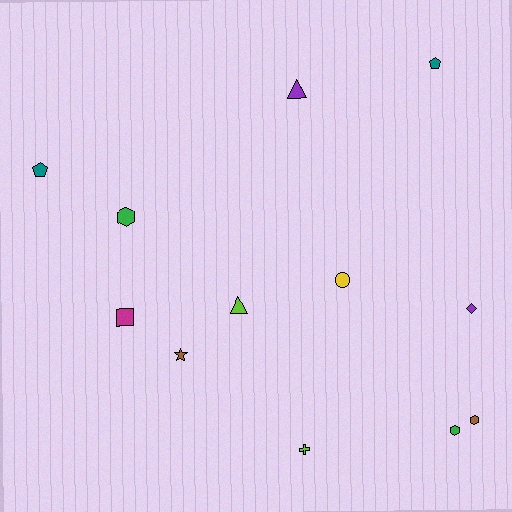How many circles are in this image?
There is 1 circle.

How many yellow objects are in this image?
There is 1 yellow object.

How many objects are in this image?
There are 12 objects.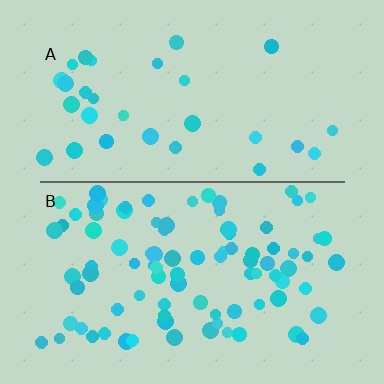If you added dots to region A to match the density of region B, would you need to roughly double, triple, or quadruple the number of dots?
Approximately triple.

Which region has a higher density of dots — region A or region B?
B (the bottom).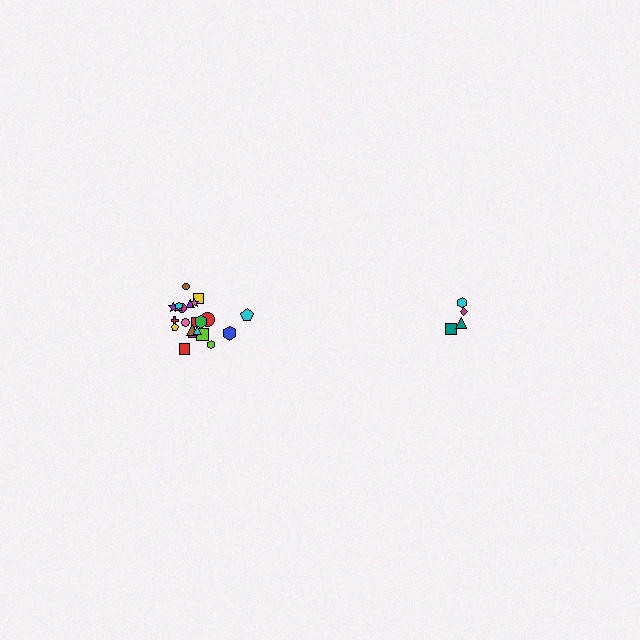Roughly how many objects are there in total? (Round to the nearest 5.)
Roughly 25 objects in total.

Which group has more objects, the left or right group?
The left group.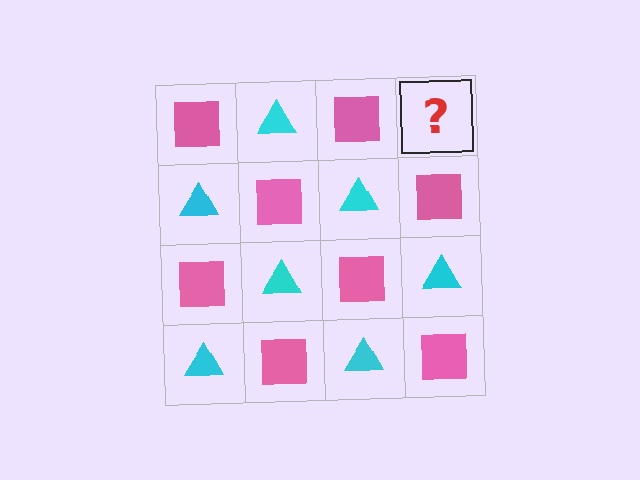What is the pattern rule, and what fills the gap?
The rule is that it alternates pink square and cyan triangle in a checkerboard pattern. The gap should be filled with a cyan triangle.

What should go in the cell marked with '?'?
The missing cell should contain a cyan triangle.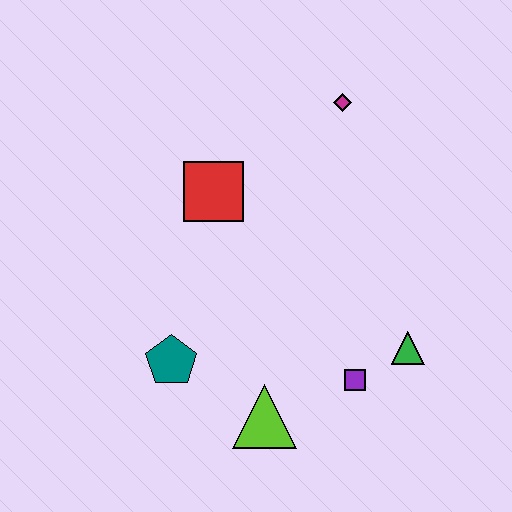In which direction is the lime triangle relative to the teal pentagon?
The lime triangle is to the right of the teal pentagon.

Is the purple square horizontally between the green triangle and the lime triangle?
Yes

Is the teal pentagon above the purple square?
Yes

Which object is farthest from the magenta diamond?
The lime triangle is farthest from the magenta diamond.